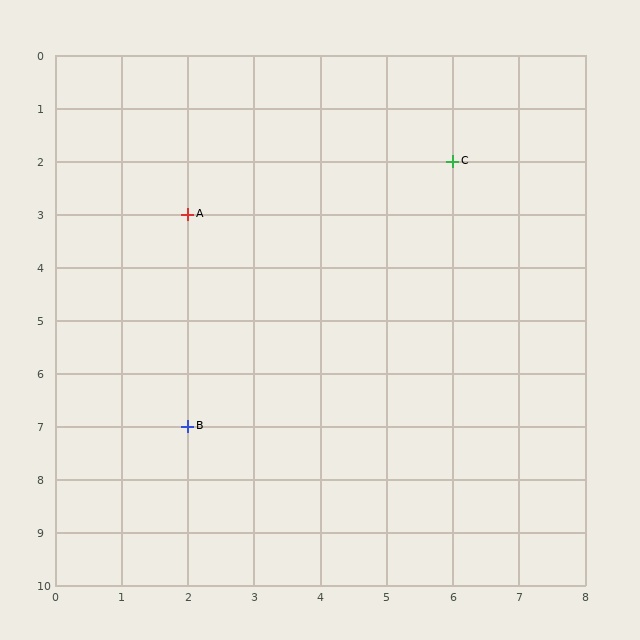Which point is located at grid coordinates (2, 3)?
Point A is at (2, 3).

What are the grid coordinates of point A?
Point A is at grid coordinates (2, 3).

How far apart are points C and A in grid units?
Points C and A are 4 columns and 1 row apart (about 4.1 grid units diagonally).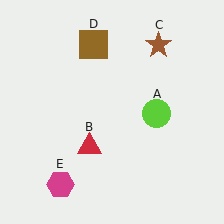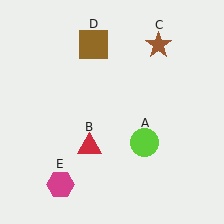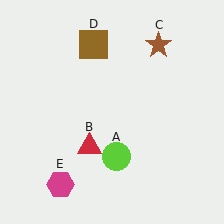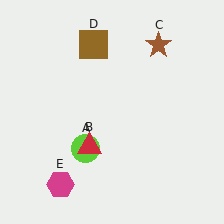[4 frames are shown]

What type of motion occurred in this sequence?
The lime circle (object A) rotated clockwise around the center of the scene.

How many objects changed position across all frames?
1 object changed position: lime circle (object A).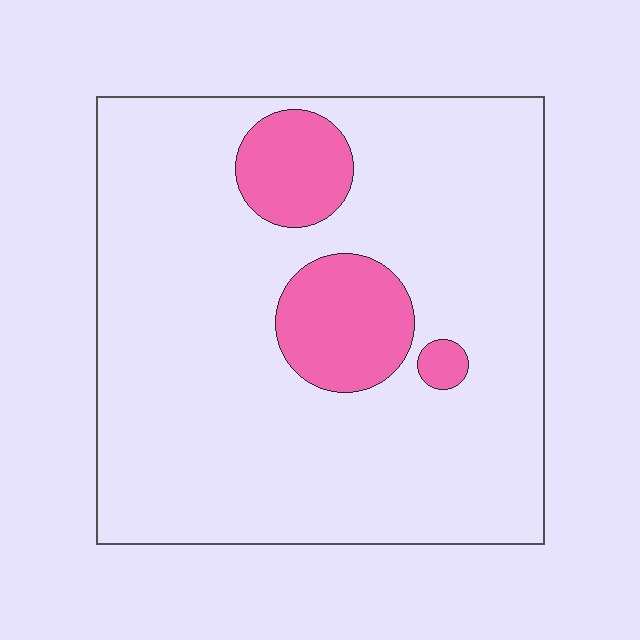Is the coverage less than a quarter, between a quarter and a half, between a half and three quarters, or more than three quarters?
Less than a quarter.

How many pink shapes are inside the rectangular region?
3.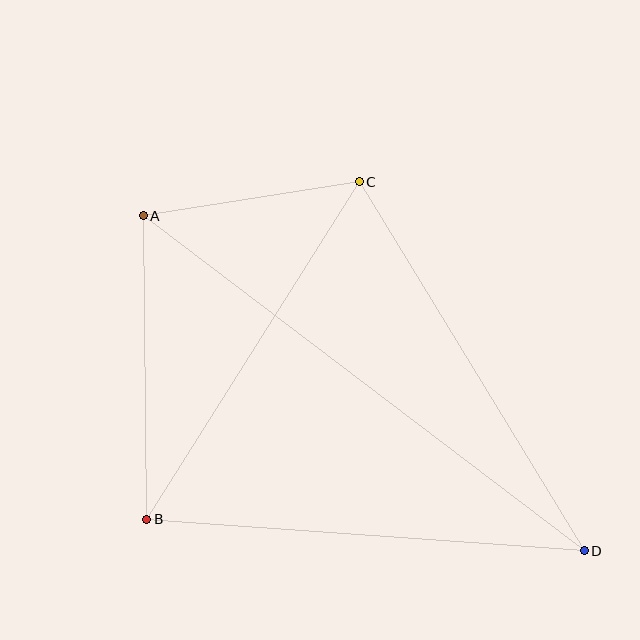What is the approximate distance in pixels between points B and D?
The distance between B and D is approximately 439 pixels.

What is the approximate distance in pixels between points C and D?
The distance between C and D is approximately 432 pixels.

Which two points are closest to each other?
Points A and C are closest to each other.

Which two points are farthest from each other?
Points A and D are farthest from each other.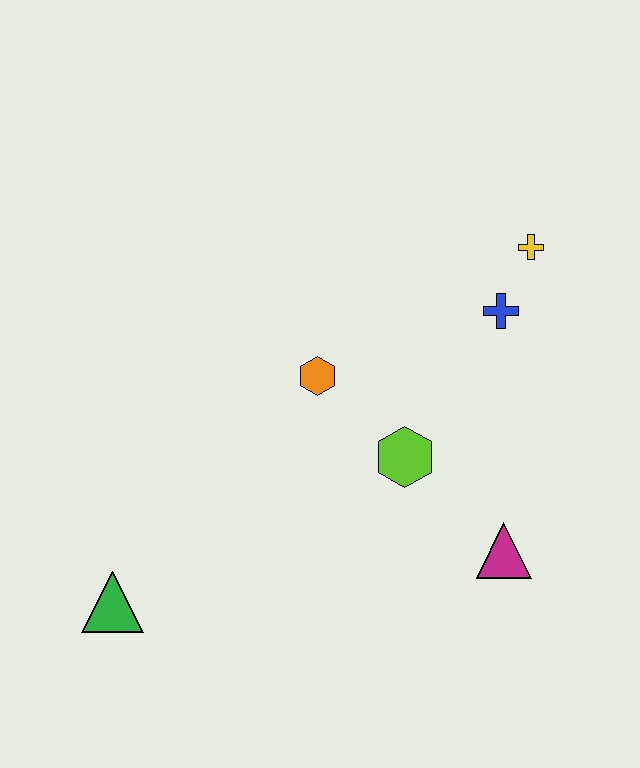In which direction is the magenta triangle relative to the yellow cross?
The magenta triangle is below the yellow cross.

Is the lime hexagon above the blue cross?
No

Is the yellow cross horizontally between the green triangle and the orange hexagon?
No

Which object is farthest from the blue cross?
The green triangle is farthest from the blue cross.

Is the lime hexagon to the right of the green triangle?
Yes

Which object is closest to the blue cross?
The yellow cross is closest to the blue cross.